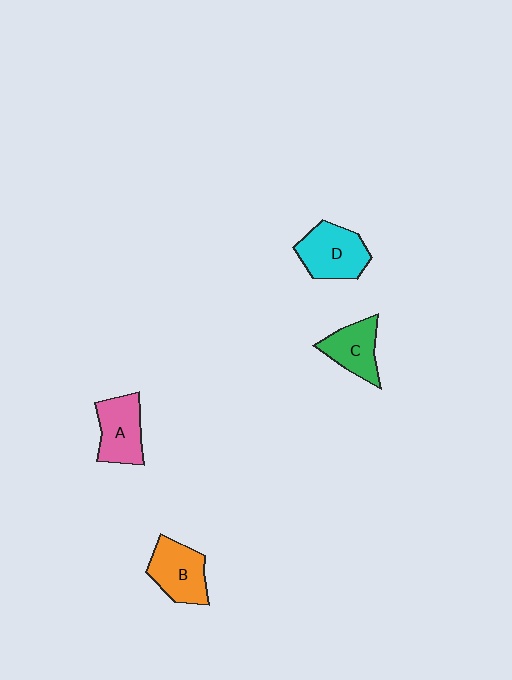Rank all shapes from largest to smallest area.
From largest to smallest: D (cyan), B (orange), A (pink), C (green).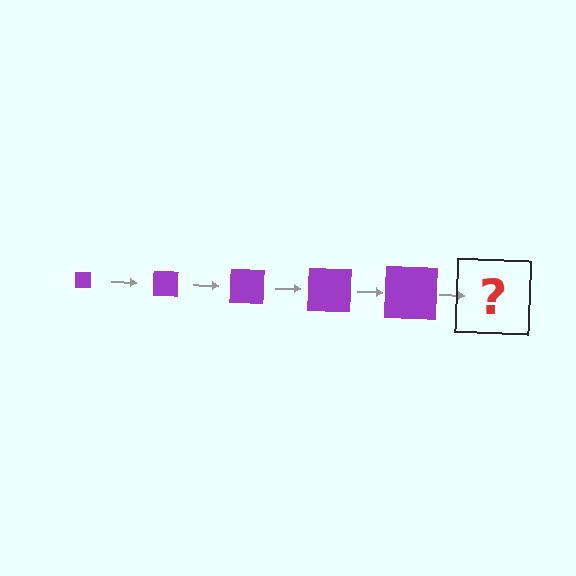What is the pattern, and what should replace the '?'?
The pattern is that the square gets progressively larger each step. The '?' should be a purple square, larger than the previous one.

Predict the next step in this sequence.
The next step is a purple square, larger than the previous one.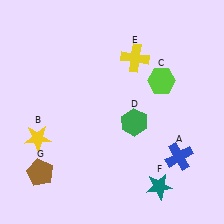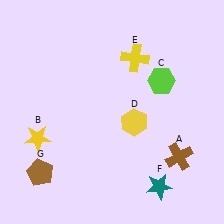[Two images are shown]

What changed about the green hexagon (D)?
In Image 1, D is green. In Image 2, it changed to yellow.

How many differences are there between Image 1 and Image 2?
There are 2 differences between the two images.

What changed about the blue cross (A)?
In Image 1, A is blue. In Image 2, it changed to brown.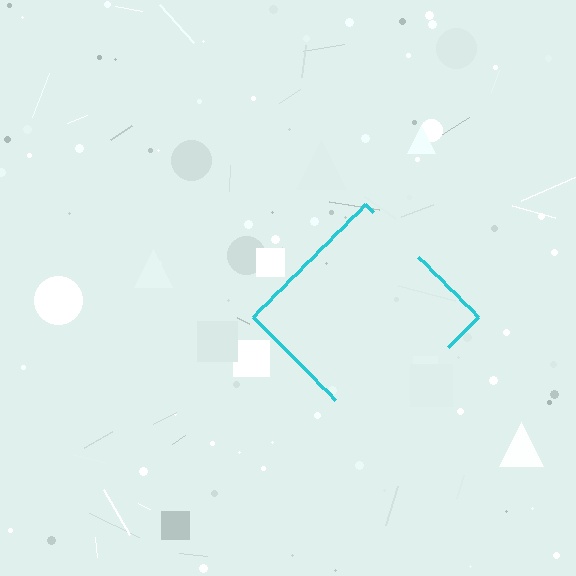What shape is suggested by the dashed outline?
The dashed outline suggests a diamond.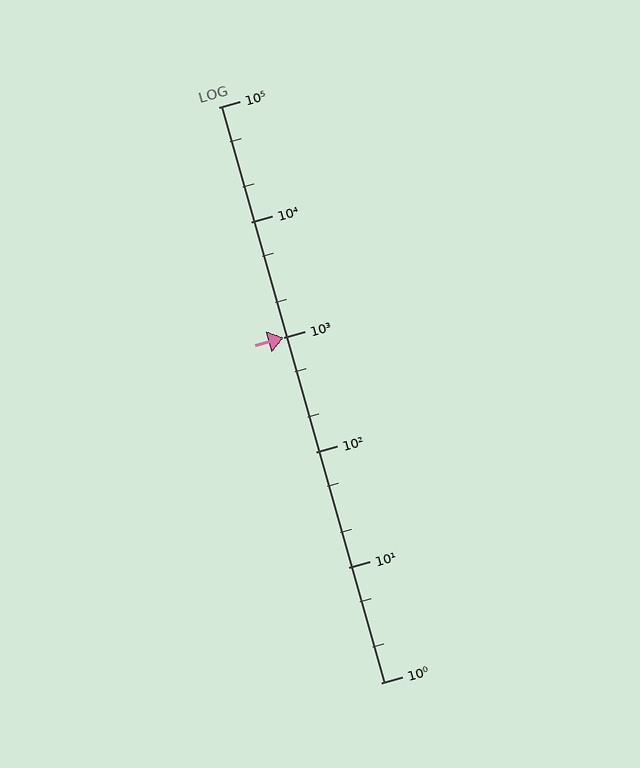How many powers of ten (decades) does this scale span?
The scale spans 5 decades, from 1 to 100000.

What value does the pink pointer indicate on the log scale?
The pointer indicates approximately 990.